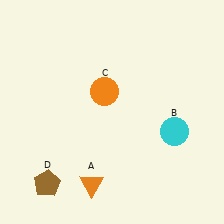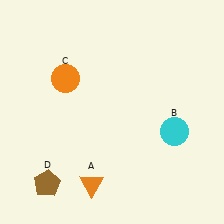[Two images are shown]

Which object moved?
The orange circle (C) moved left.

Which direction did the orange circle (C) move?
The orange circle (C) moved left.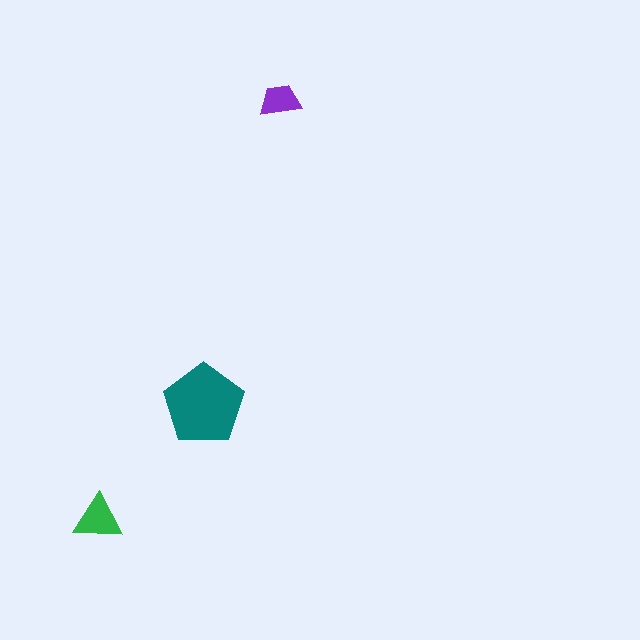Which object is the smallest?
The purple trapezoid.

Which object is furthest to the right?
The purple trapezoid is rightmost.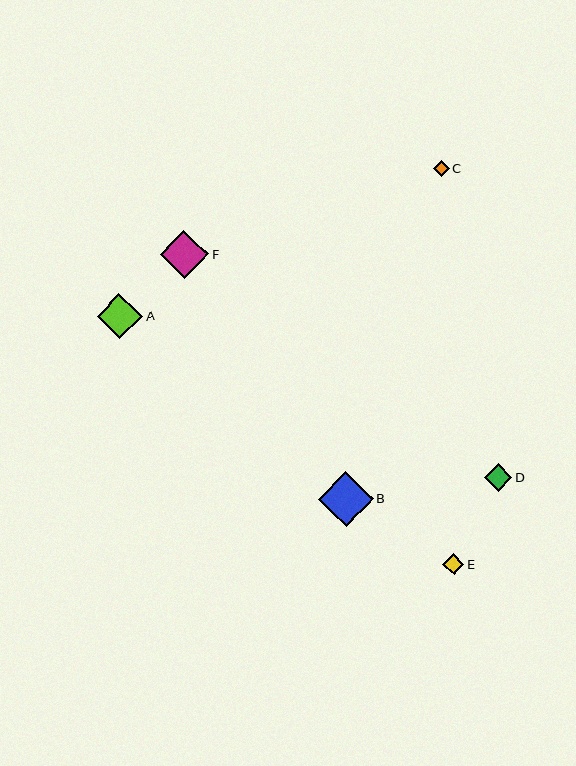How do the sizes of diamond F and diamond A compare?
Diamond F and diamond A are approximately the same size.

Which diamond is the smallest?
Diamond C is the smallest with a size of approximately 16 pixels.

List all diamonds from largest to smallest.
From largest to smallest: B, F, A, D, E, C.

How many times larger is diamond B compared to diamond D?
Diamond B is approximately 2.0 times the size of diamond D.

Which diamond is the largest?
Diamond B is the largest with a size of approximately 54 pixels.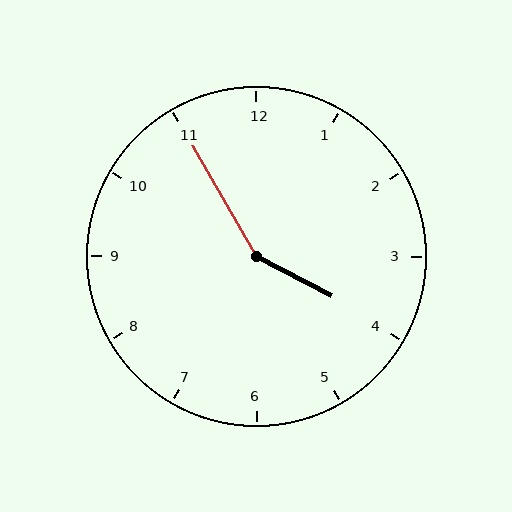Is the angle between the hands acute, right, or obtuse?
It is obtuse.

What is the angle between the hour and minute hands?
Approximately 148 degrees.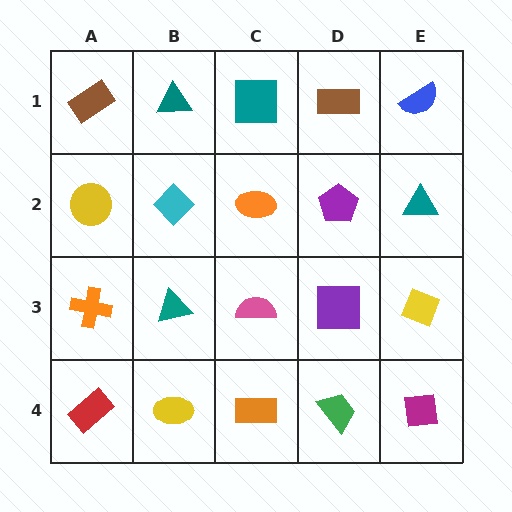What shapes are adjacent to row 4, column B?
A teal triangle (row 3, column B), a red rectangle (row 4, column A), an orange rectangle (row 4, column C).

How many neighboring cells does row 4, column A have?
2.